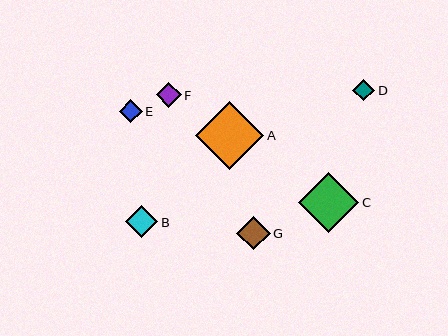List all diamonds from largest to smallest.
From largest to smallest: A, C, G, B, F, E, D.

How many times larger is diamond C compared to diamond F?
Diamond C is approximately 2.4 times the size of diamond F.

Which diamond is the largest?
Diamond A is the largest with a size of approximately 68 pixels.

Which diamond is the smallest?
Diamond D is the smallest with a size of approximately 22 pixels.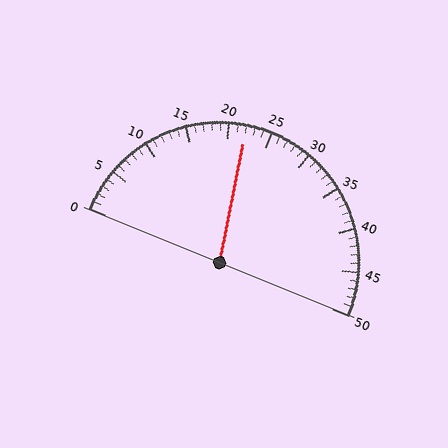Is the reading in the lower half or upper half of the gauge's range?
The reading is in the lower half of the range (0 to 50).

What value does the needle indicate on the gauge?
The needle indicates approximately 22.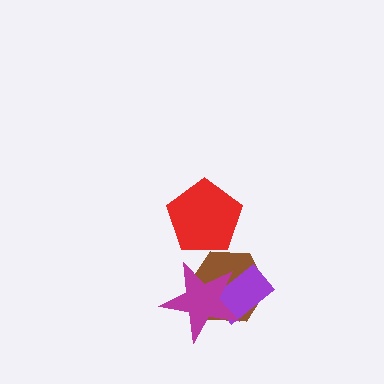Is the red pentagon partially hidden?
No, no other shape covers it.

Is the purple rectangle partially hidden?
Yes, it is partially covered by another shape.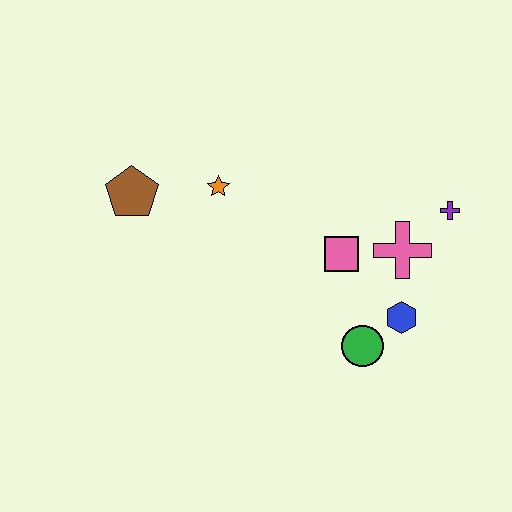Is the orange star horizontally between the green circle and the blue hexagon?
No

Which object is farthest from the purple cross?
The brown pentagon is farthest from the purple cross.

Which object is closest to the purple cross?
The pink cross is closest to the purple cross.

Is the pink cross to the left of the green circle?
No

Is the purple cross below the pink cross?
No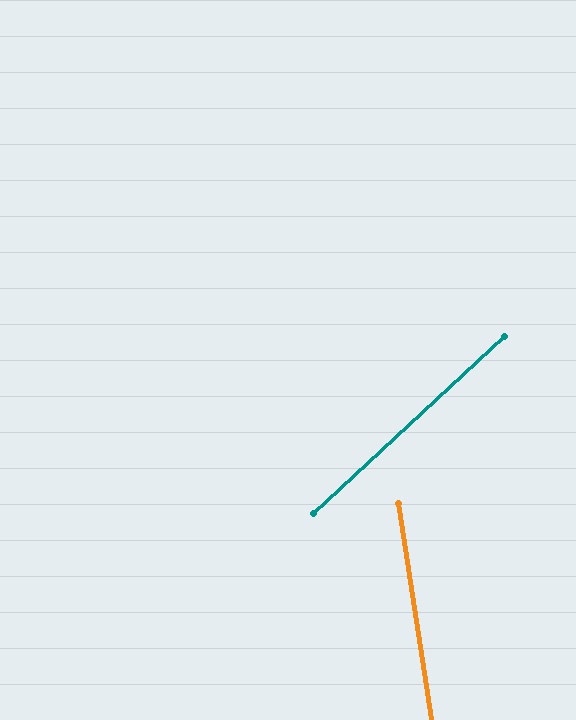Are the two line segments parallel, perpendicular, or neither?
Neither parallel nor perpendicular — they differ by about 56°.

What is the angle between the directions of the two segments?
Approximately 56 degrees.